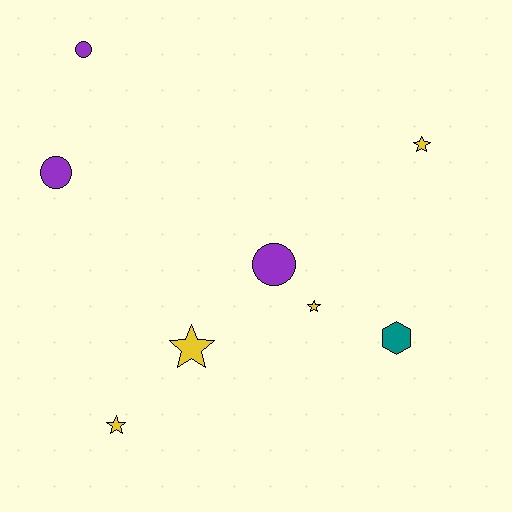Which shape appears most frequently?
Star, with 4 objects.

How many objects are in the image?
There are 8 objects.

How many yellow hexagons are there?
There are no yellow hexagons.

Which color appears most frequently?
Yellow, with 4 objects.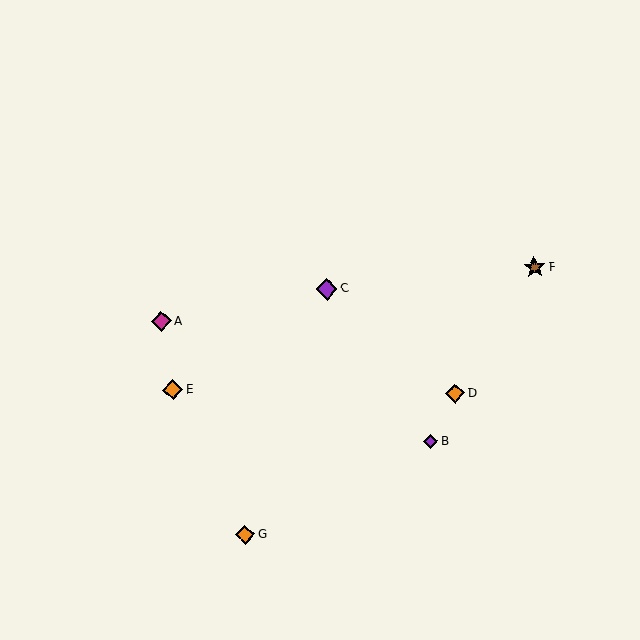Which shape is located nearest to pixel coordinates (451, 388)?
The orange diamond (labeled D) at (455, 393) is nearest to that location.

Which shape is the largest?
The brown star (labeled F) is the largest.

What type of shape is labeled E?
Shape E is an orange diamond.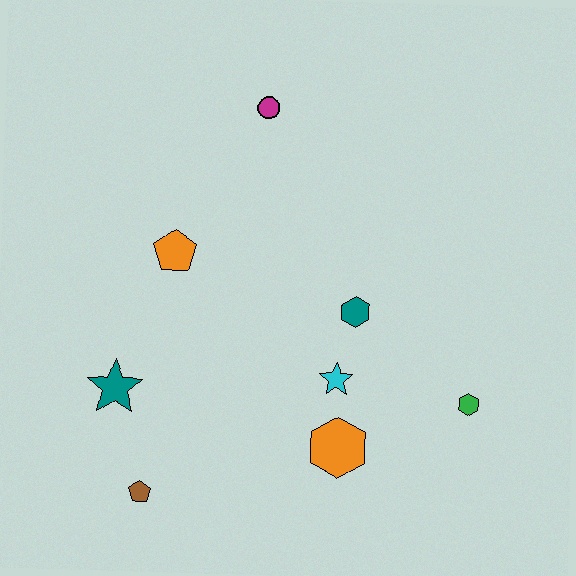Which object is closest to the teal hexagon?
The cyan star is closest to the teal hexagon.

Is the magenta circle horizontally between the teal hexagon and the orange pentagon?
Yes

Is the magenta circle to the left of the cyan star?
Yes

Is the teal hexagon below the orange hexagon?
No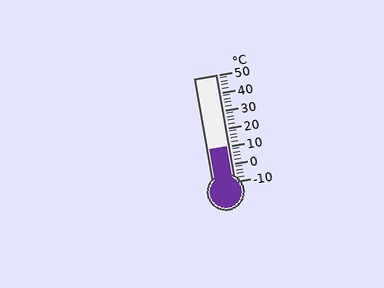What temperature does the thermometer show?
The thermometer shows approximately 10°C.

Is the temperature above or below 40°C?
The temperature is below 40°C.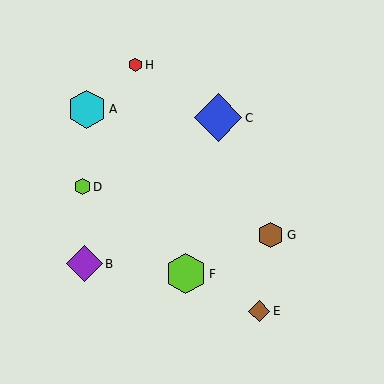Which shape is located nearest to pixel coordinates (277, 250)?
The brown hexagon (labeled G) at (271, 235) is nearest to that location.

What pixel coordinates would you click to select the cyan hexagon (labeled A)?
Click at (87, 109) to select the cyan hexagon A.